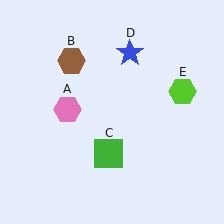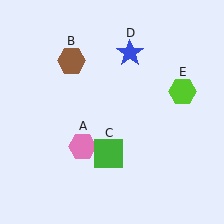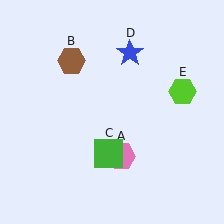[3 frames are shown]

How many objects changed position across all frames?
1 object changed position: pink hexagon (object A).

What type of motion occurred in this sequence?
The pink hexagon (object A) rotated counterclockwise around the center of the scene.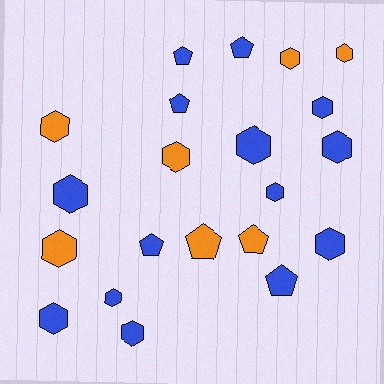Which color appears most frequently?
Blue, with 14 objects.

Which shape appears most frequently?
Hexagon, with 14 objects.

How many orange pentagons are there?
There are 2 orange pentagons.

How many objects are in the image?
There are 21 objects.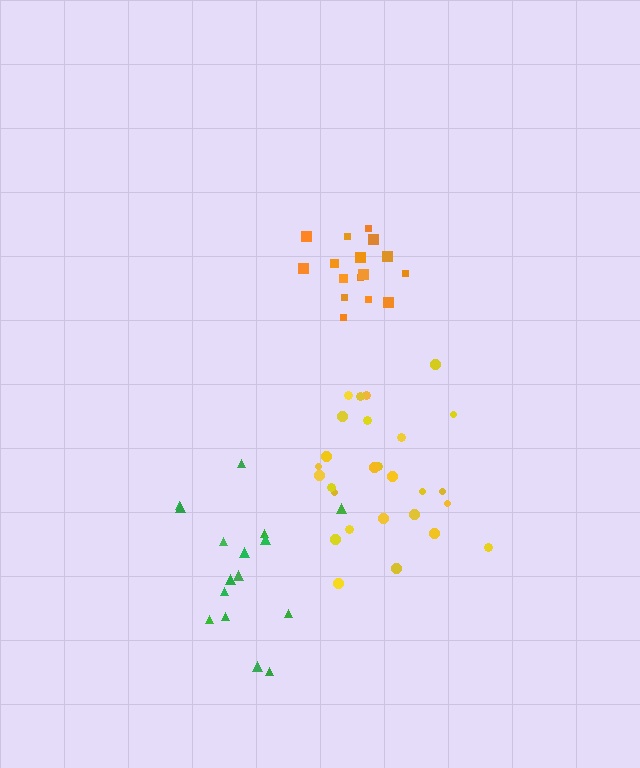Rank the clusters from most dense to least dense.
orange, yellow, green.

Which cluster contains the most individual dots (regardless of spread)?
Yellow (27).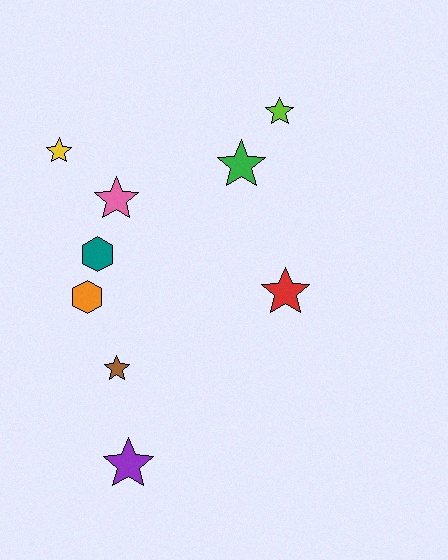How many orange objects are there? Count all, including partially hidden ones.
There is 1 orange object.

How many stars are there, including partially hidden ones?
There are 7 stars.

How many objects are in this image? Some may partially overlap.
There are 9 objects.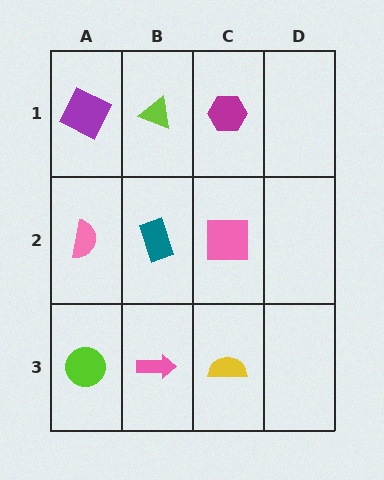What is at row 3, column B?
A pink arrow.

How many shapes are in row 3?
3 shapes.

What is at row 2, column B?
A teal rectangle.